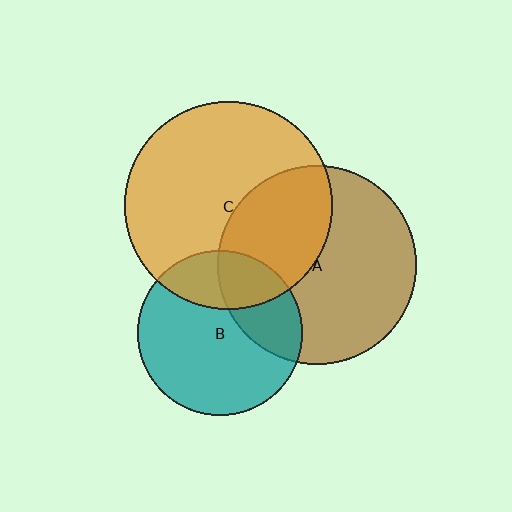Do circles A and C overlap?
Yes.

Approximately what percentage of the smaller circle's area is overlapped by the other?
Approximately 40%.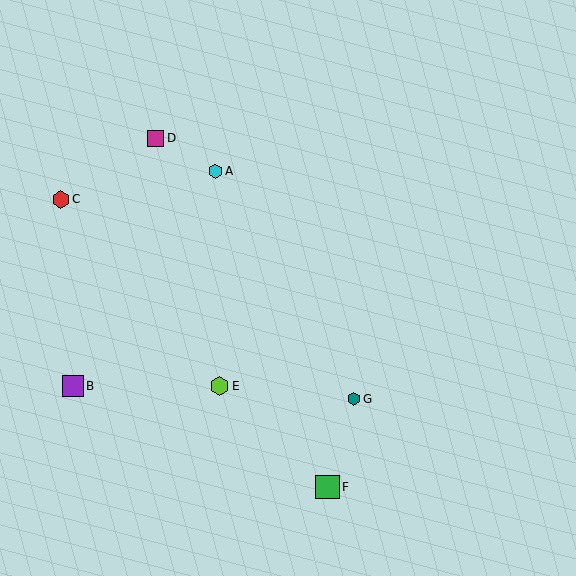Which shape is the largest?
The green square (labeled F) is the largest.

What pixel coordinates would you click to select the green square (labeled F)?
Click at (327, 487) to select the green square F.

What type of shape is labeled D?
Shape D is a magenta square.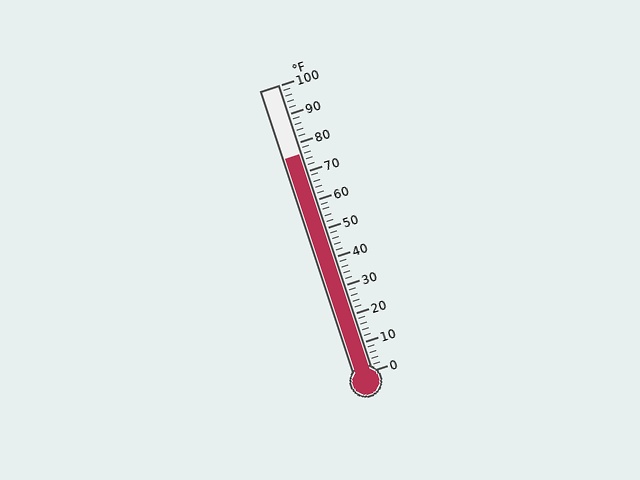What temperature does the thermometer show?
The thermometer shows approximately 76°F.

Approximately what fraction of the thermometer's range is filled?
The thermometer is filled to approximately 75% of its range.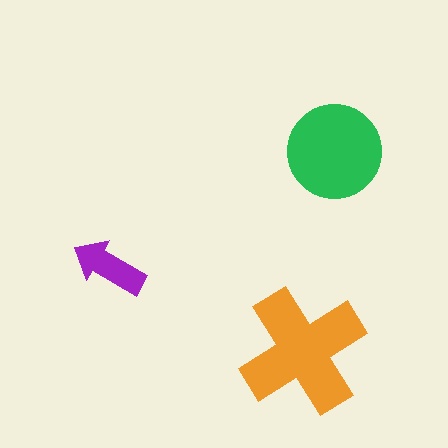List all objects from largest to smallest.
The orange cross, the green circle, the purple arrow.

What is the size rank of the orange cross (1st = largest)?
1st.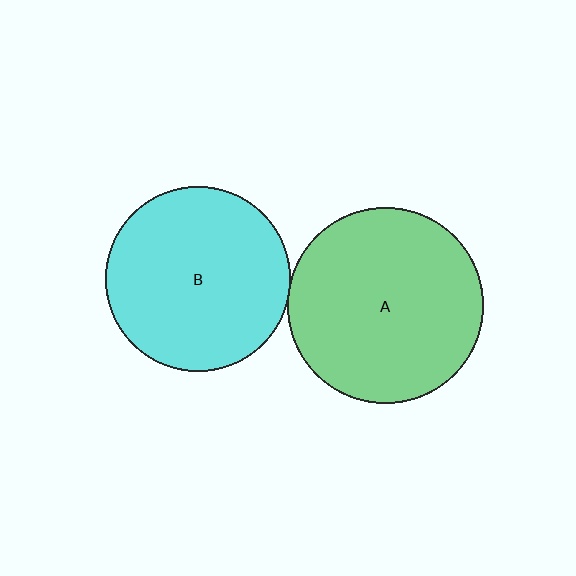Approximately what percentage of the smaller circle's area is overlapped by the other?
Approximately 5%.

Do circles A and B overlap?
Yes.